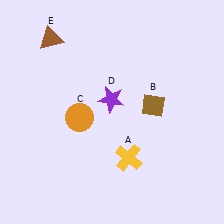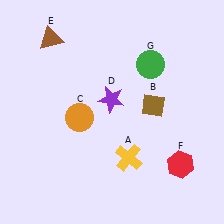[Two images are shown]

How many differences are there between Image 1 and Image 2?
There are 2 differences between the two images.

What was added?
A red hexagon (F), a green circle (G) were added in Image 2.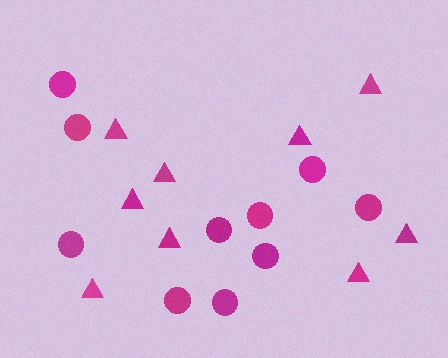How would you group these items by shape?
There are 2 groups: one group of triangles (9) and one group of circles (10).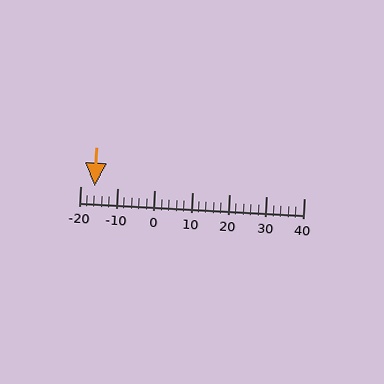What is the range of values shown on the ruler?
The ruler shows values from -20 to 40.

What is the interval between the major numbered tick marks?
The major tick marks are spaced 10 units apart.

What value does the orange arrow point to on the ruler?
The orange arrow points to approximately -16.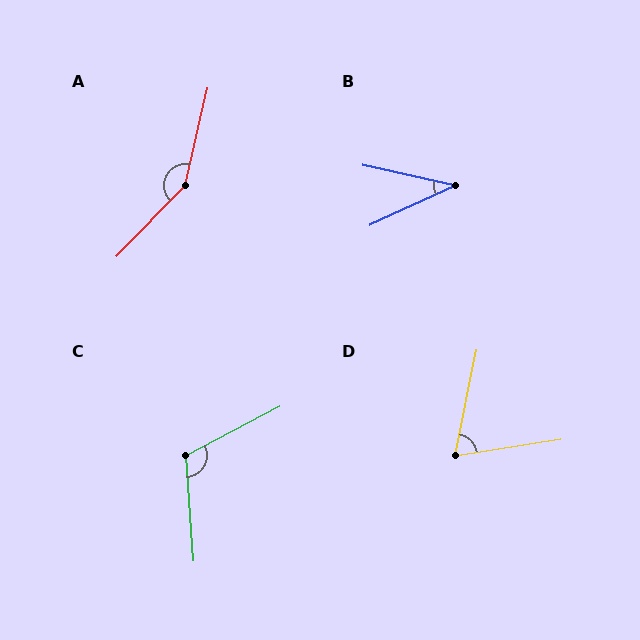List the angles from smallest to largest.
B (38°), D (70°), C (113°), A (149°).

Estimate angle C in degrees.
Approximately 113 degrees.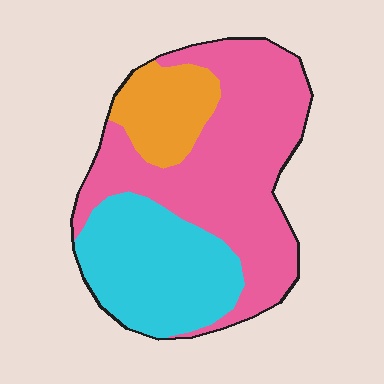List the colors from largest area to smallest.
From largest to smallest: pink, cyan, orange.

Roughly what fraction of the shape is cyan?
Cyan takes up between a quarter and a half of the shape.